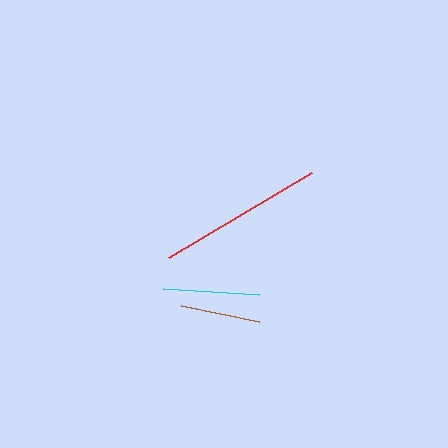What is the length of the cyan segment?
The cyan segment is approximately 96 pixels long.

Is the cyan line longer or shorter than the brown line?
The cyan line is longer than the brown line.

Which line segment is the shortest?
The brown line is the shortest at approximately 80 pixels.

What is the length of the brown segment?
The brown segment is approximately 80 pixels long.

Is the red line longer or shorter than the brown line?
The red line is longer than the brown line.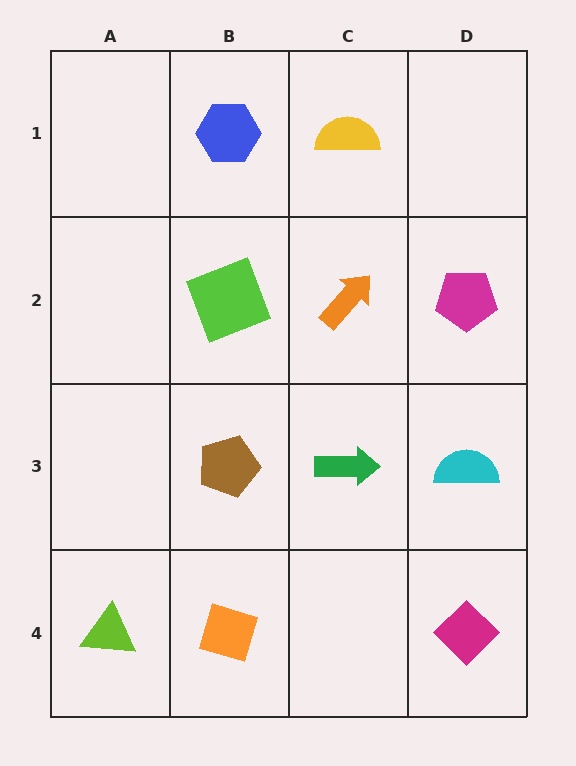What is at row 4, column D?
A magenta diamond.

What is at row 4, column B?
An orange diamond.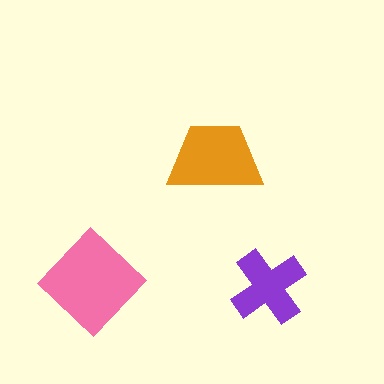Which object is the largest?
The pink diamond.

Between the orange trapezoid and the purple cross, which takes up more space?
The orange trapezoid.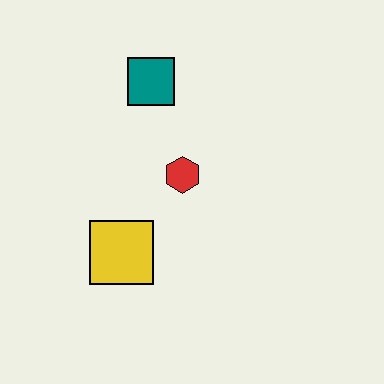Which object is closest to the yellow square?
The red hexagon is closest to the yellow square.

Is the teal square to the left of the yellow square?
No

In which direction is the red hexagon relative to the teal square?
The red hexagon is below the teal square.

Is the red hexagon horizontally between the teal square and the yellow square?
No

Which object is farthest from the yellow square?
The teal square is farthest from the yellow square.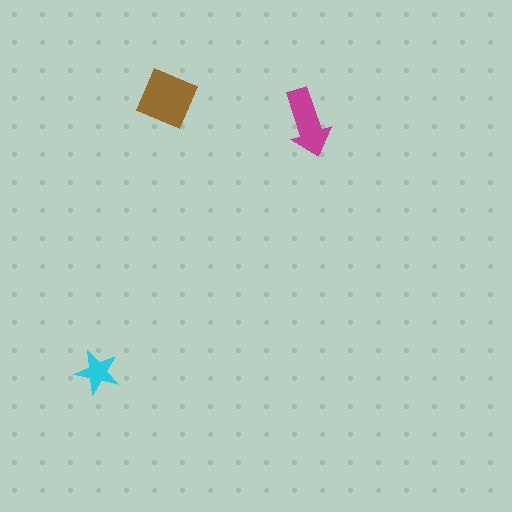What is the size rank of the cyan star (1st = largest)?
3rd.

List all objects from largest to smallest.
The brown square, the magenta arrow, the cyan star.